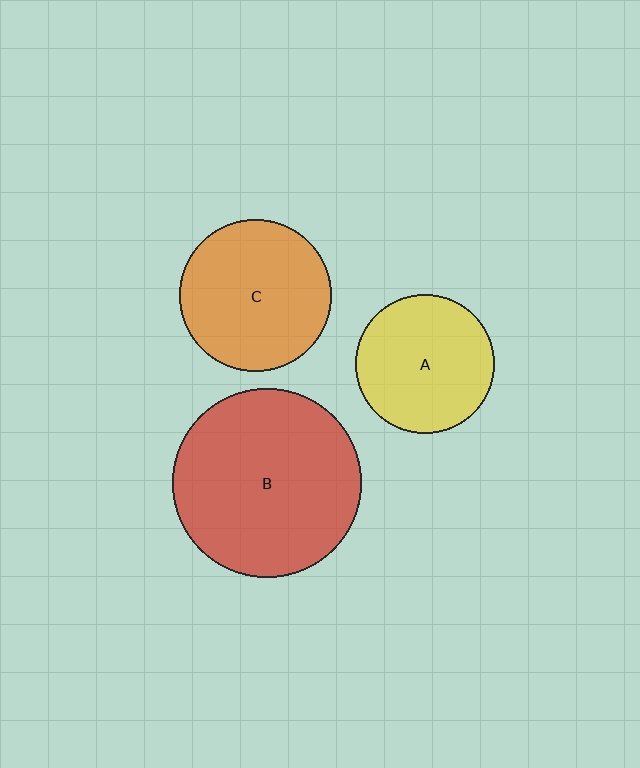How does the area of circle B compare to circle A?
Approximately 1.9 times.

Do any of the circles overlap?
No, none of the circles overlap.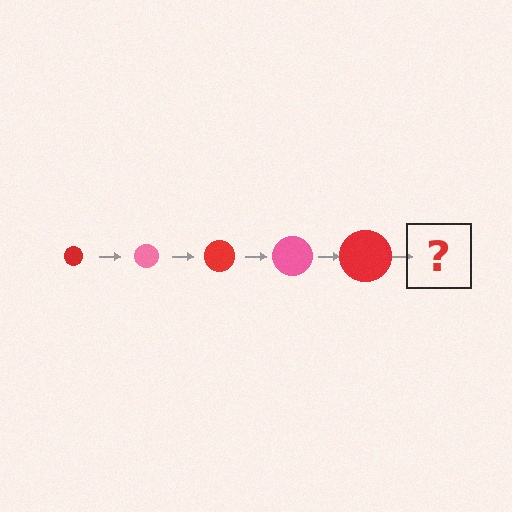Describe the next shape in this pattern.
It should be a pink circle, larger than the previous one.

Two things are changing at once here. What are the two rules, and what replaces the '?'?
The two rules are that the circle grows larger each step and the color cycles through red and pink. The '?' should be a pink circle, larger than the previous one.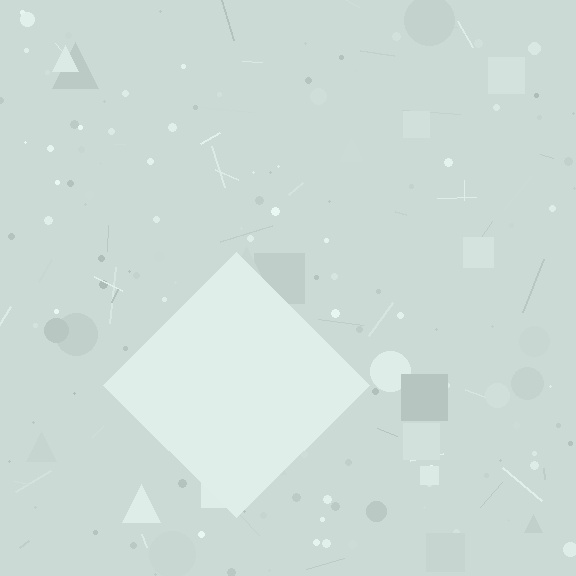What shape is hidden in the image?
A diamond is hidden in the image.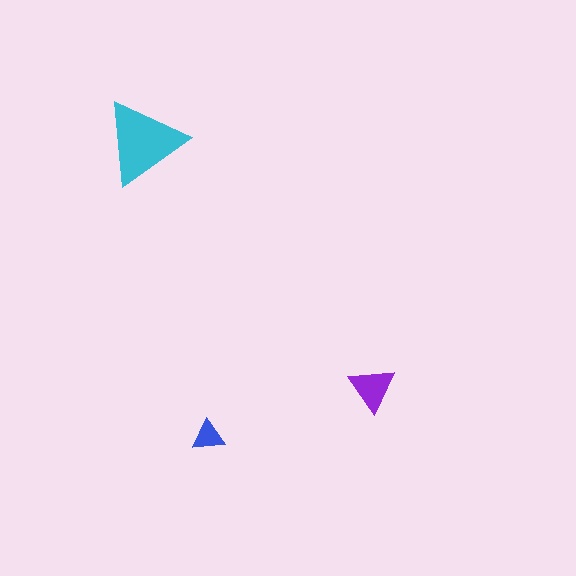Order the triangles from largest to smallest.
the cyan one, the purple one, the blue one.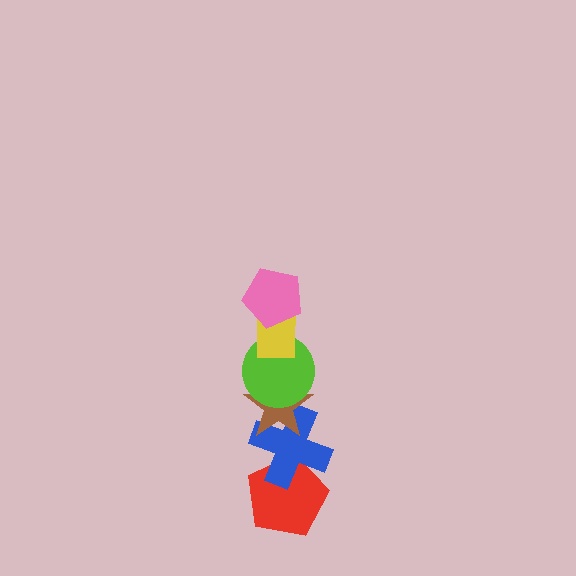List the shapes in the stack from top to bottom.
From top to bottom: the pink pentagon, the yellow rectangle, the lime circle, the brown star, the blue cross, the red pentagon.